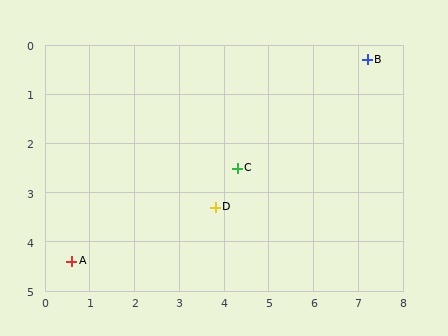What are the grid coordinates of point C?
Point C is at approximately (4.3, 2.5).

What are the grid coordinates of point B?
Point B is at approximately (7.2, 0.3).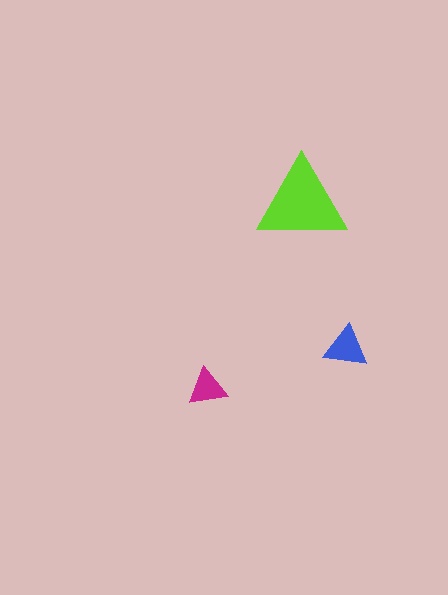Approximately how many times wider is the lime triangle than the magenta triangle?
About 2.5 times wider.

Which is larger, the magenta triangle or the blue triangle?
The blue one.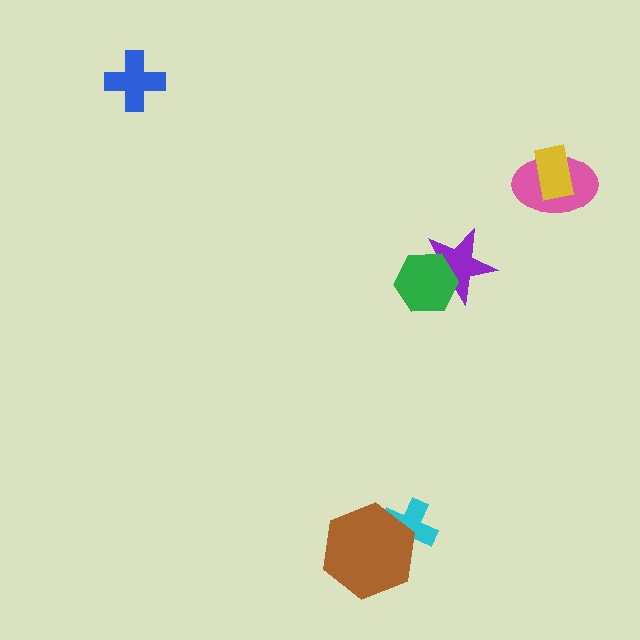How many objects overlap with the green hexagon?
1 object overlaps with the green hexagon.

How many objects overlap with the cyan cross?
1 object overlaps with the cyan cross.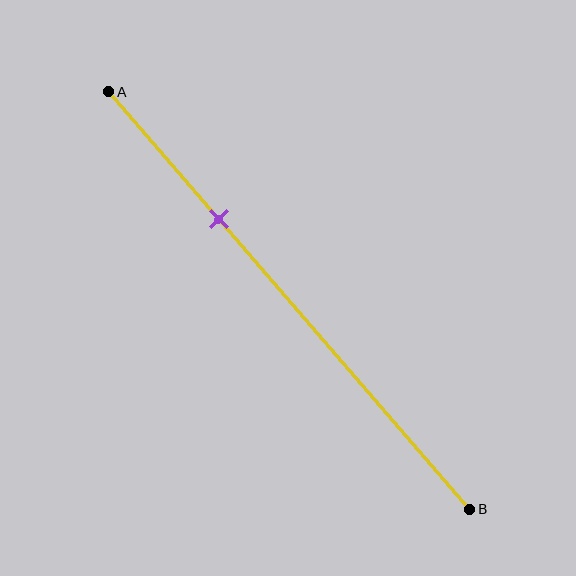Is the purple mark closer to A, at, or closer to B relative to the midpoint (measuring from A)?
The purple mark is closer to point A than the midpoint of segment AB.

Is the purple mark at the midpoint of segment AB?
No, the mark is at about 30% from A, not at the 50% midpoint.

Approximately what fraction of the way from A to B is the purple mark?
The purple mark is approximately 30% of the way from A to B.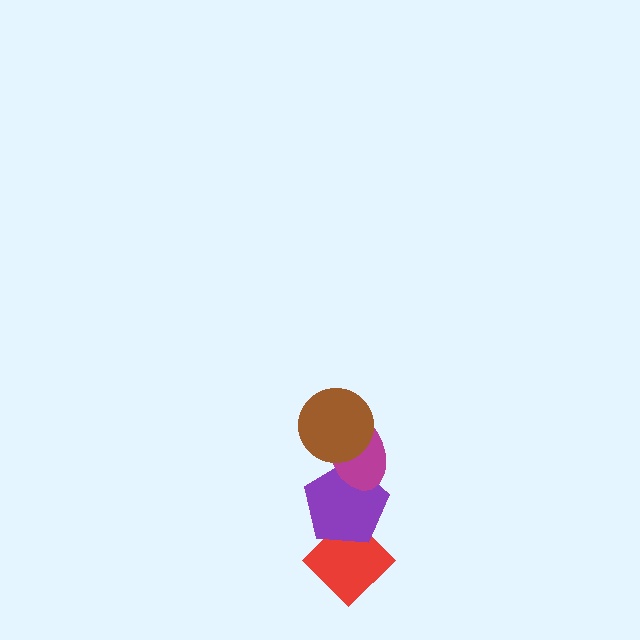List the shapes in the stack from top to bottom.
From top to bottom: the brown circle, the magenta ellipse, the purple pentagon, the red diamond.